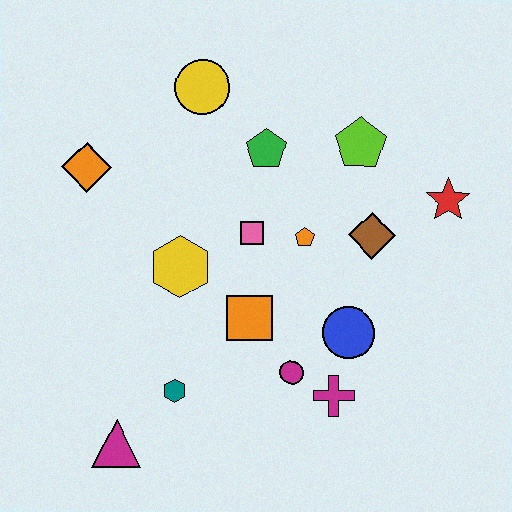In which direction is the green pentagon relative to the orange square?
The green pentagon is above the orange square.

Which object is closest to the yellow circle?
The green pentagon is closest to the yellow circle.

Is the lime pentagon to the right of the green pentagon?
Yes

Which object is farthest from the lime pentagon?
The magenta triangle is farthest from the lime pentagon.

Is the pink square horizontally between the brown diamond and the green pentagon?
No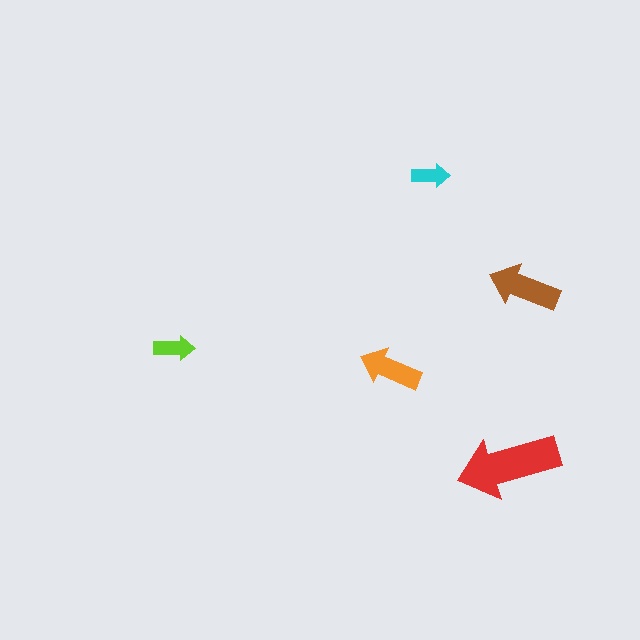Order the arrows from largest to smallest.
the red one, the brown one, the orange one, the lime one, the cyan one.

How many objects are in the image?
There are 5 objects in the image.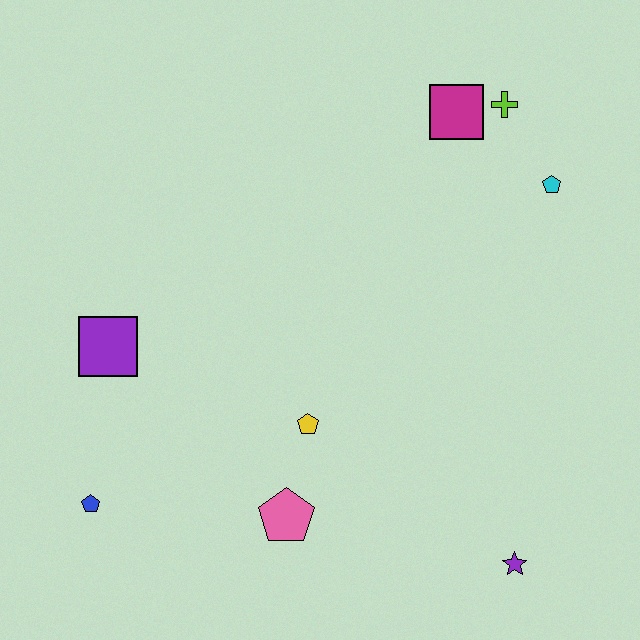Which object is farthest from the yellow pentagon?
The lime cross is farthest from the yellow pentagon.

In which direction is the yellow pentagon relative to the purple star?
The yellow pentagon is to the left of the purple star.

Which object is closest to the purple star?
The pink pentagon is closest to the purple star.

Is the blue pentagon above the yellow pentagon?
No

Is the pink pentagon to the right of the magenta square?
No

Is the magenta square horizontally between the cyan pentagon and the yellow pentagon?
Yes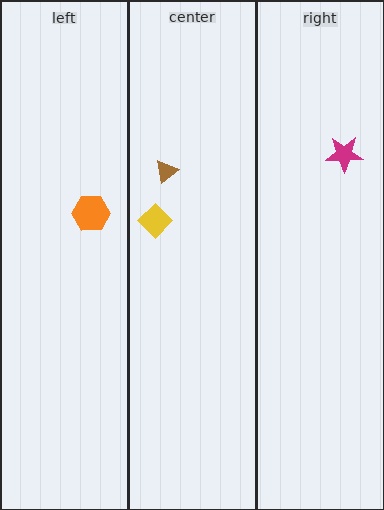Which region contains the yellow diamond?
The center region.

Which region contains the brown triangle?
The center region.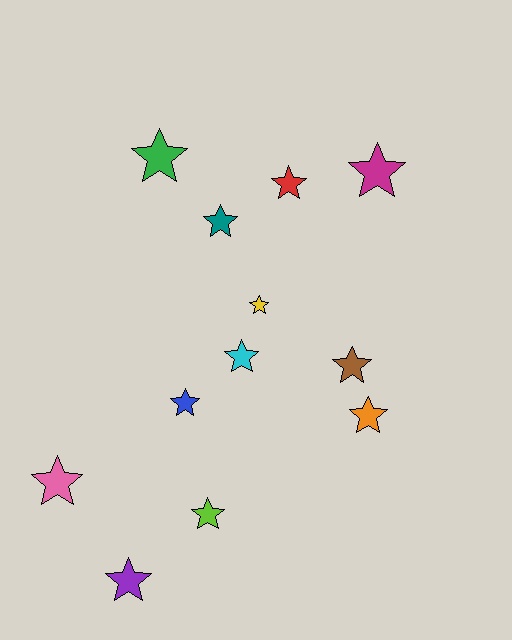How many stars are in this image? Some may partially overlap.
There are 12 stars.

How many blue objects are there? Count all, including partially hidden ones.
There is 1 blue object.